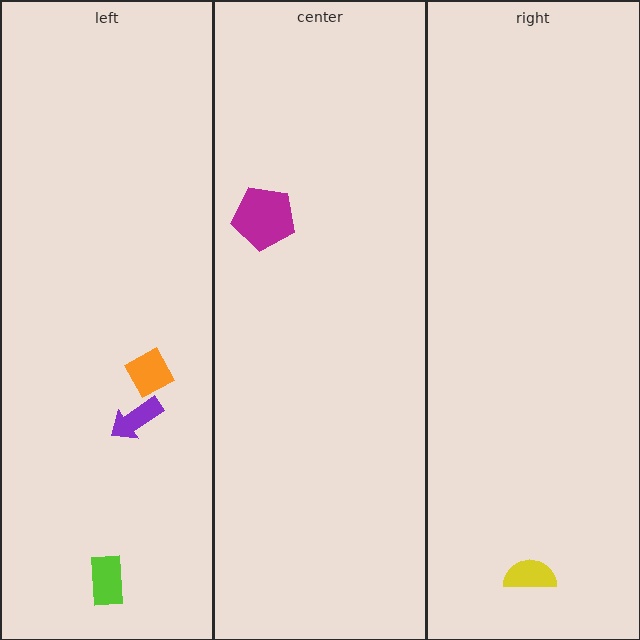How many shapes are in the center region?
1.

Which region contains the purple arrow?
The left region.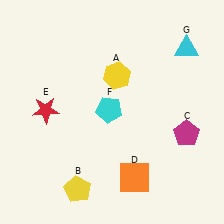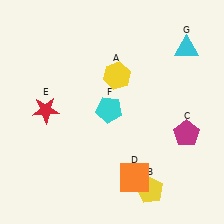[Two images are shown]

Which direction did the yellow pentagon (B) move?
The yellow pentagon (B) moved right.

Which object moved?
The yellow pentagon (B) moved right.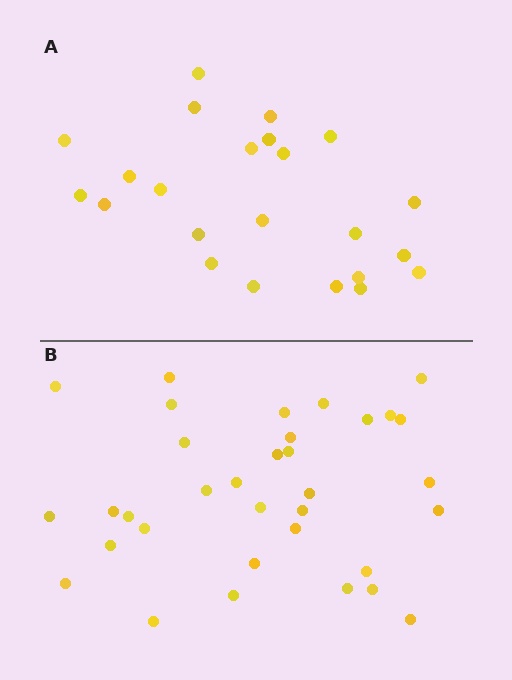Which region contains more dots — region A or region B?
Region B (the bottom region) has more dots.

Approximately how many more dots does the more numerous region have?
Region B has roughly 12 or so more dots than region A.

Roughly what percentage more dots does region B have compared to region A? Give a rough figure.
About 50% more.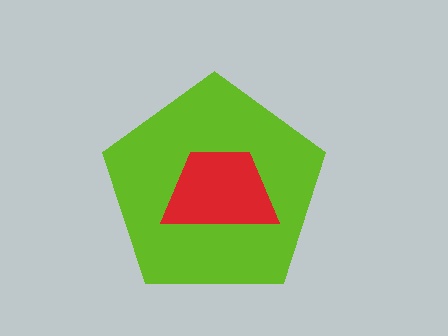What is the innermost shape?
The red trapezoid.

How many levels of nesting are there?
2.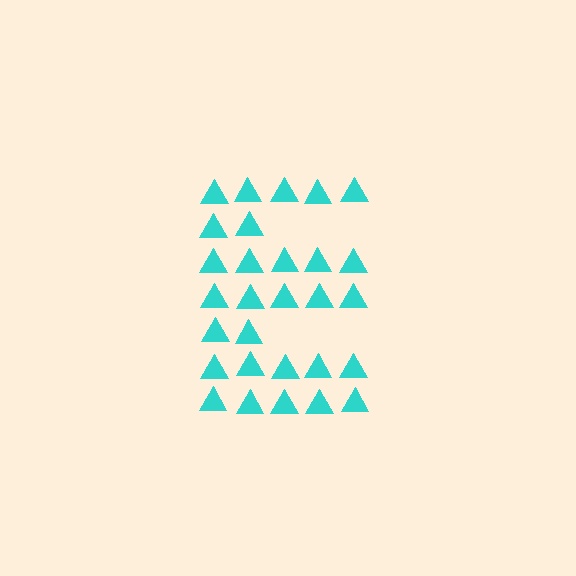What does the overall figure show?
The overall figure shows the letter E.